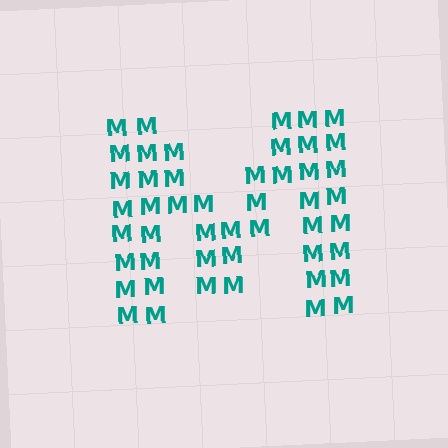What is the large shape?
The large shape is the letter M.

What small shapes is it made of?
It is made of small letter M's.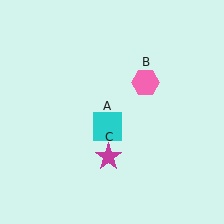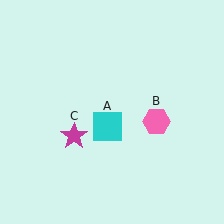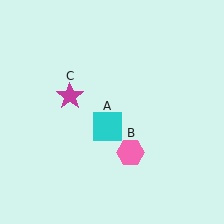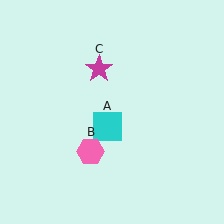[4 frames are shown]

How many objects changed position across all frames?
2 objects changed position: pink hexagon (object B), magenta star (object C).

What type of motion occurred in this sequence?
The pink hexagon (object B), magenta star (object C) rotated clockwise around the center of the scene.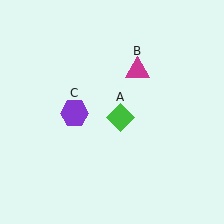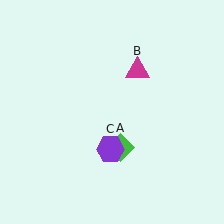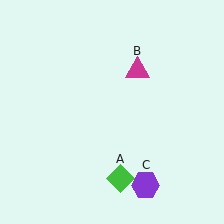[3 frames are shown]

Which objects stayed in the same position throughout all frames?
Magenta triangle (object B) remained stationary.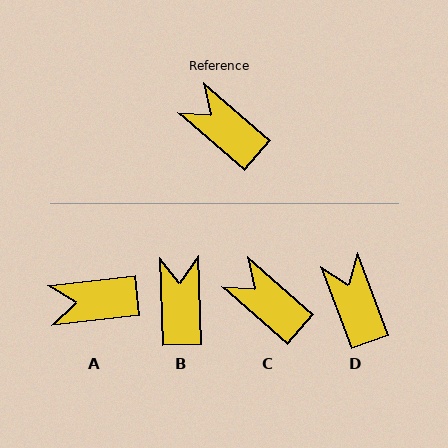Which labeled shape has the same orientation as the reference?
C.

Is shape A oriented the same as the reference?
No, it is off by about 48 degrees.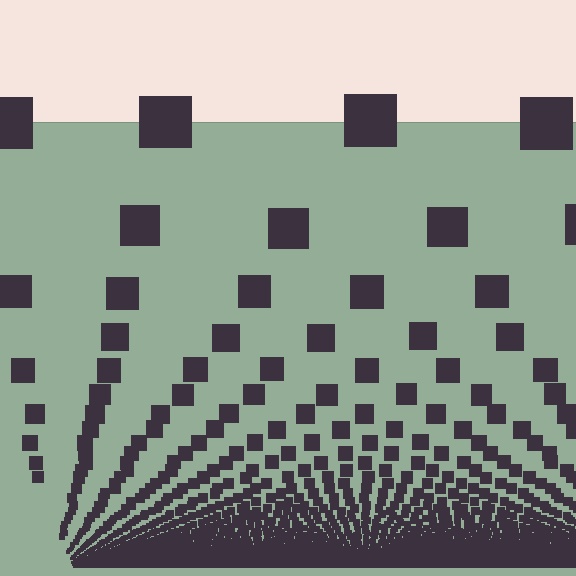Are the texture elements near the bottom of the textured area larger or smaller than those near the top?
Smaller. The gradient is inverted — elements near the bottom are smaller and denser.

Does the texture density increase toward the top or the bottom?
Density increases toward the bottom.